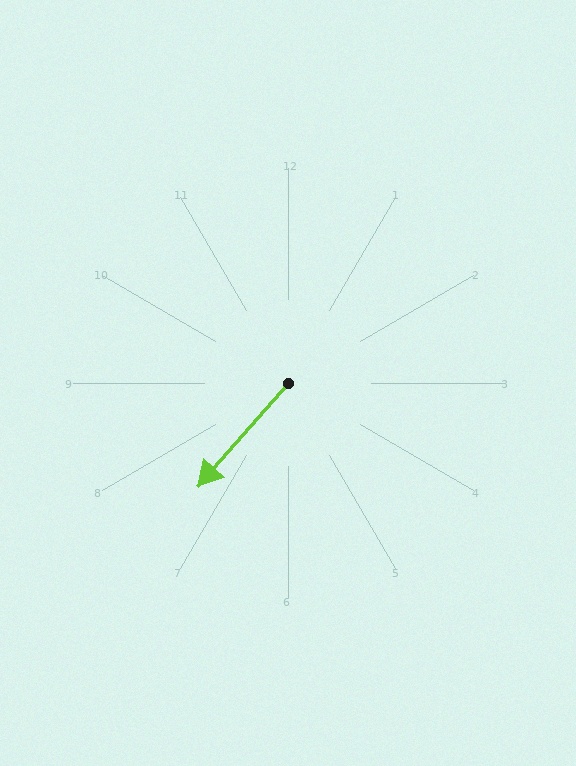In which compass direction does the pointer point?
Southwest.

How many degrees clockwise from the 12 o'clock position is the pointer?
Approximately 221 degrees.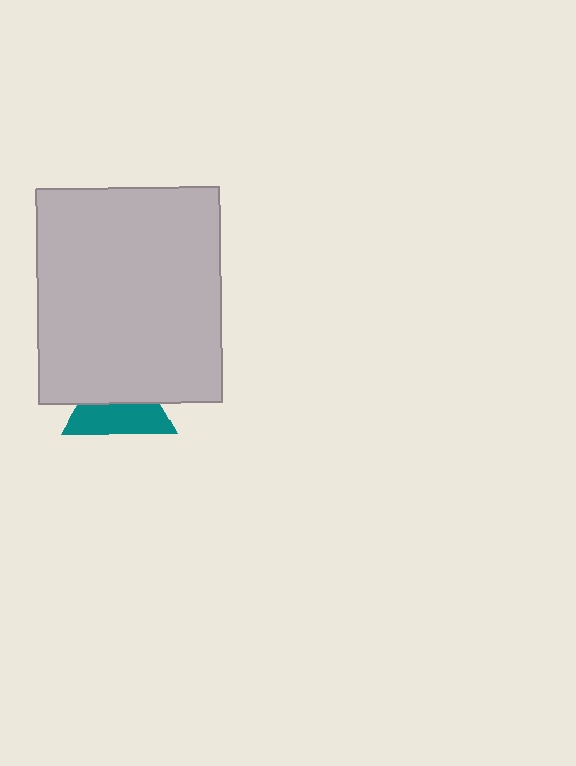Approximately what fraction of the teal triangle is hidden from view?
Roughly 50% of the teal triangle is hidden behind the light gray rectangle.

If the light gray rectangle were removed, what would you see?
You would see the complete teal triangle.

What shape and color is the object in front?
The object in front is a light gray rectangle.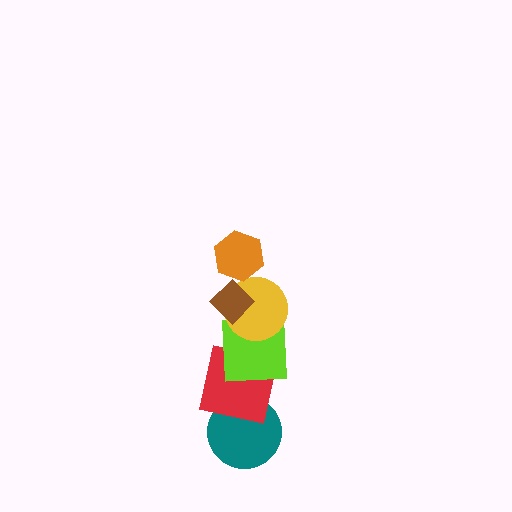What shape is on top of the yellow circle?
The brown diamond is on top of the yellow circle.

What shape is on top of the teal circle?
The red square is on top of the teal circle.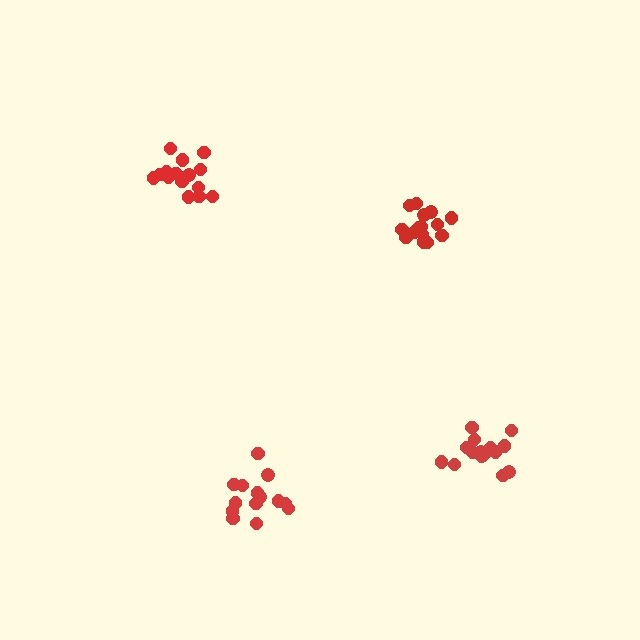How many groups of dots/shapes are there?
There are 4 groups.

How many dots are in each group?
Group 1: 14 dots, Group 2: 16 dots, Group 3: 16 dots, Group 4: 18 dots (64 total).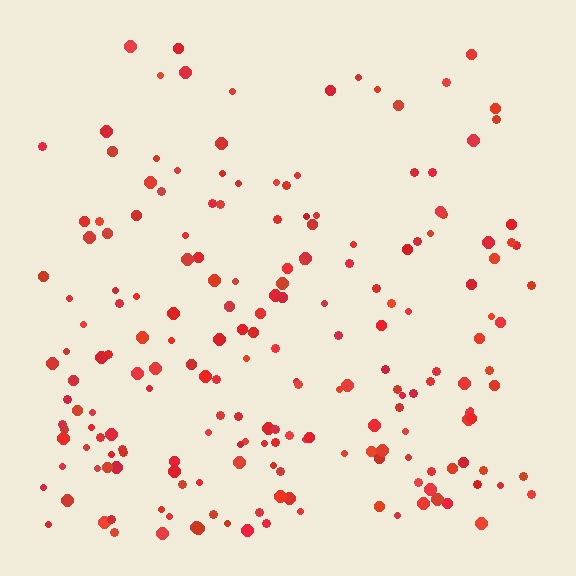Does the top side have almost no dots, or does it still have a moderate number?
Still a moderate number, just noticeably fewer than the bottom.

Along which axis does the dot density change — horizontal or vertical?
Vertical.